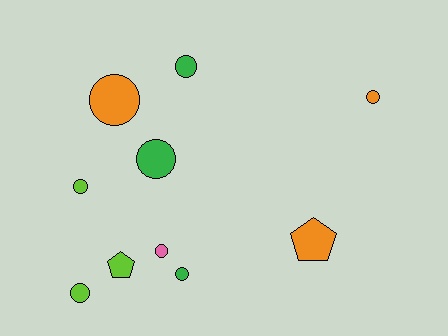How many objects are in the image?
There are 10 objects.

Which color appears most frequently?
Orange, with 3 objects.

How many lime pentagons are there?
There is 1 lime pentagon.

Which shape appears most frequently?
Circle, with 8 objects.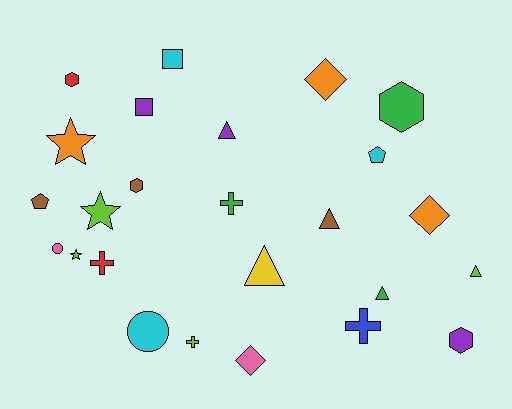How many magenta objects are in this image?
There are no magenta objects.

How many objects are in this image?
There are 25 objects.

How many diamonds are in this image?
There are 3 diamonds.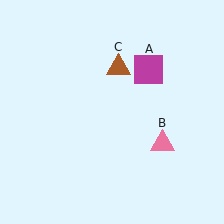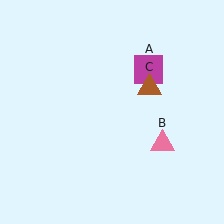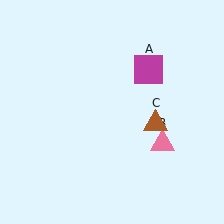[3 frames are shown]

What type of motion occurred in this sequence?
The brown triangle (object C) rotated clockwise around the center of the scene.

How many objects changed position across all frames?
1 object changed position: brown triangle (object C).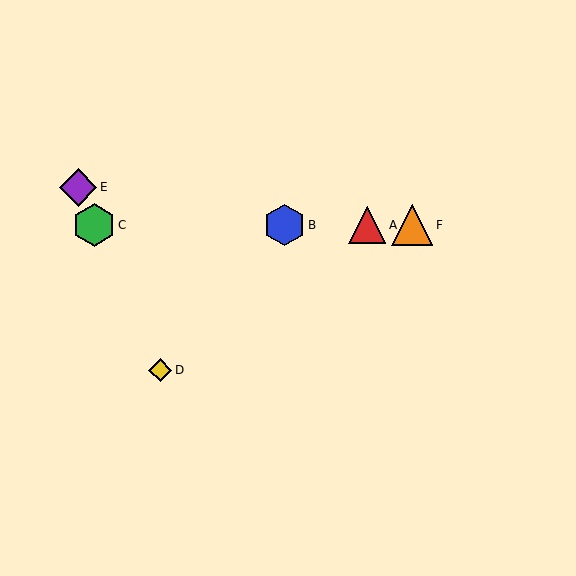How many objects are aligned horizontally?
4 objects (A, B, C, F) are aligned horizontally.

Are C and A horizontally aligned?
Yes, both are at y≈225.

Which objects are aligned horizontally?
Objects A, B, C, F are aligned horizontally.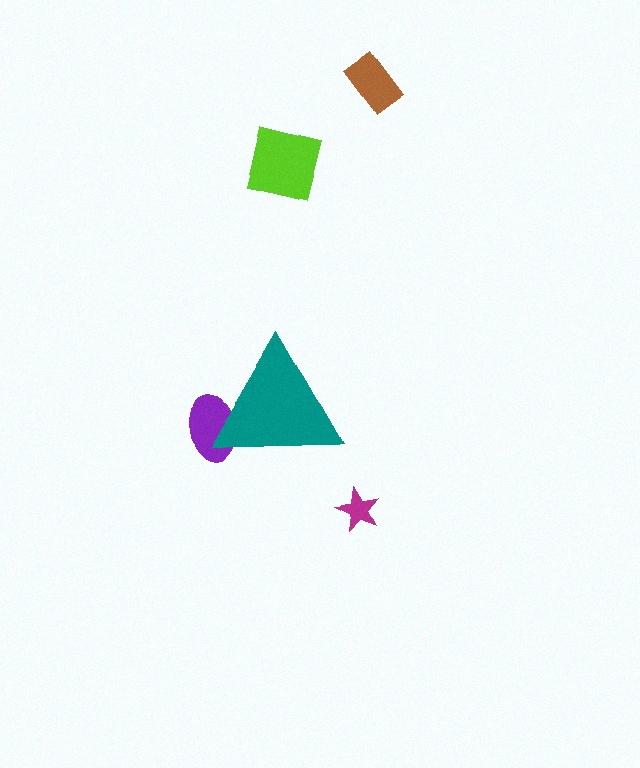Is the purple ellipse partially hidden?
Yes, the purple ellipse is partially hidden behind the teal triangle.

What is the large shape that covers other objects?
A teal triangle.